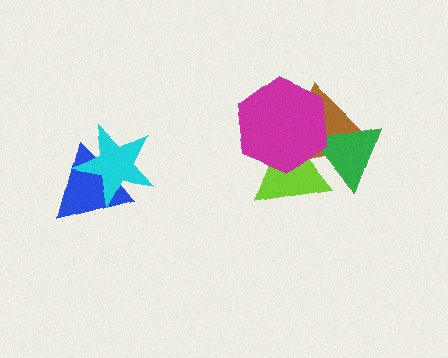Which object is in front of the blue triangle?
The cyan star is in front of the blue triangle.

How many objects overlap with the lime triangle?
3 objects overlap with the lime triangle.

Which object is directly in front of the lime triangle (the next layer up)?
The brown triangle is directly in front of the lime triangle.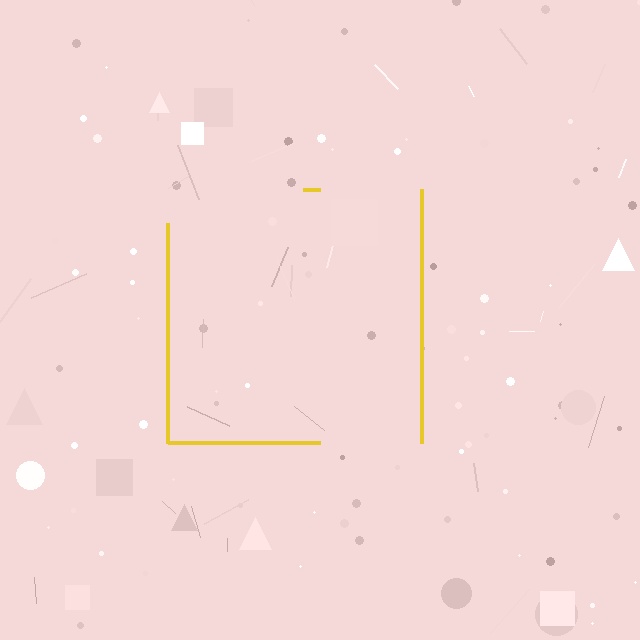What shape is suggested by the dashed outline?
The dashed outline suggests a square.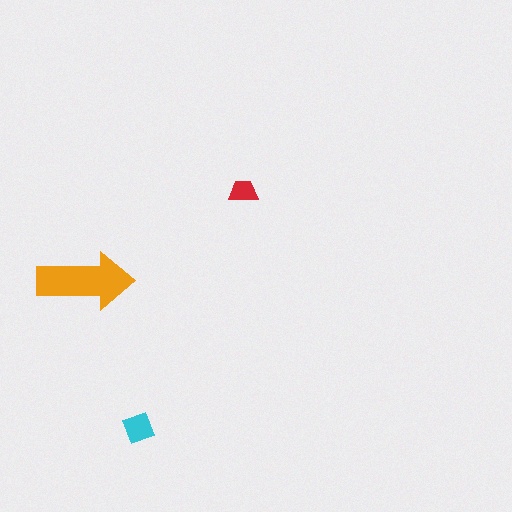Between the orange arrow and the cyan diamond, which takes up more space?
The orange arrow.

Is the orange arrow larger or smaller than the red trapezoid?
Larger.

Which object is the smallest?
The red trapezoid.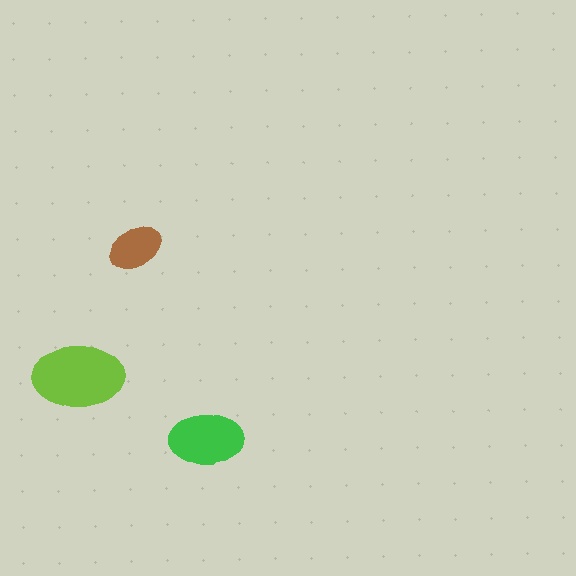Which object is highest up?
The brown ellipse is topmost.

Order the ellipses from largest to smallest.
the lime one, the green one, the brown one.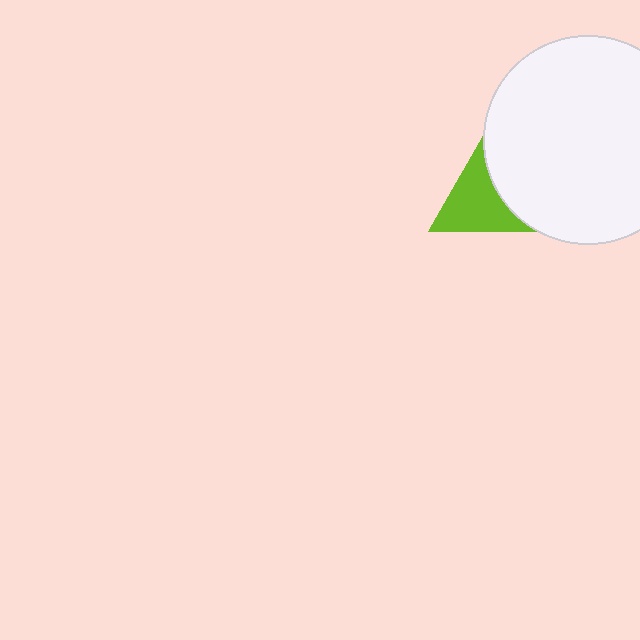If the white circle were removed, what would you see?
You would see the complete lime triangle.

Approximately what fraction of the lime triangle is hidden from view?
Roughly 49% of the lime triangle is hidden behind the white circle.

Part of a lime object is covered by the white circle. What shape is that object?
It is a triangle.